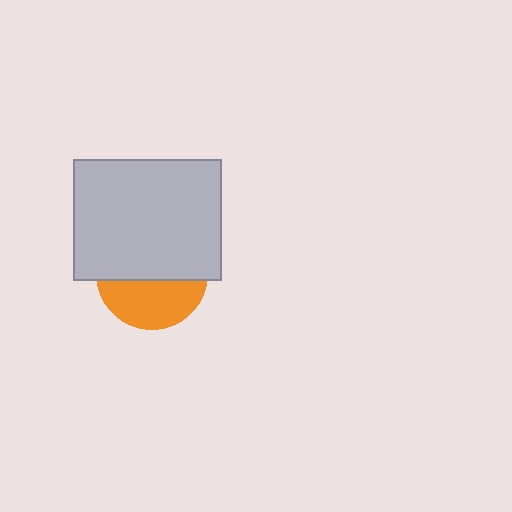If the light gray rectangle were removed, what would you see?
You would see the complete orange circle.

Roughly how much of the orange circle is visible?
A small part of it is visible (roughly 41%).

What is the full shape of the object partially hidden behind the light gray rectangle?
The partially hidden object is an orange circle.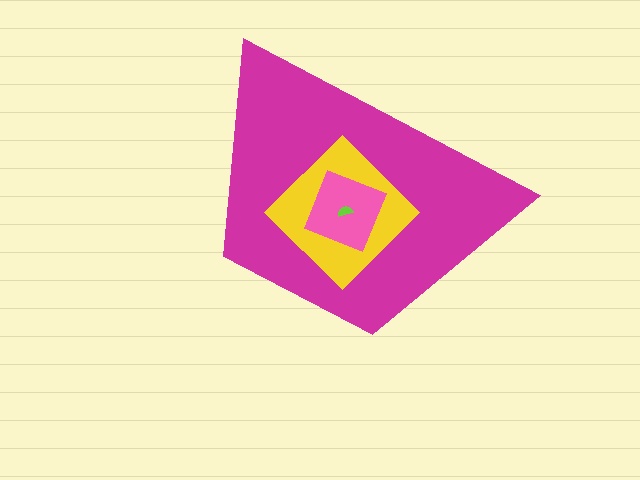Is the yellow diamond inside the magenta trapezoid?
Yes.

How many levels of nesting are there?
4.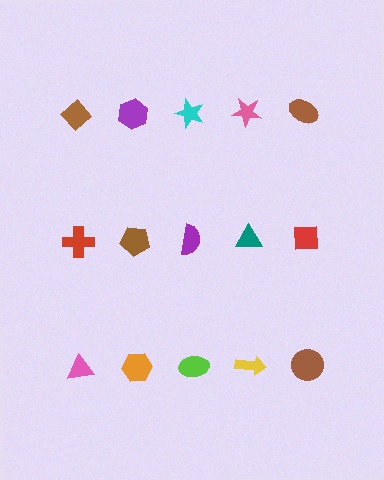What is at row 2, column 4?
A teal triangle.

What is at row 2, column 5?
A red square.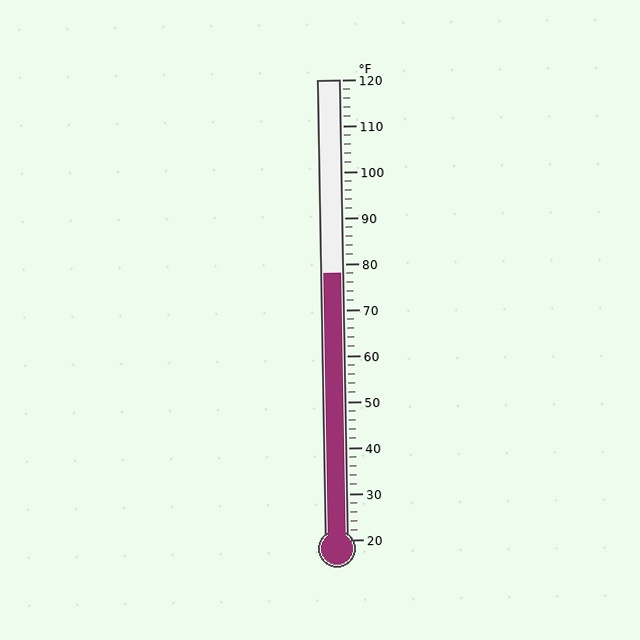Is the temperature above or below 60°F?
The temperature is above 60°F.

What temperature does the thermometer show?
The thermometer shows approximately 78°F.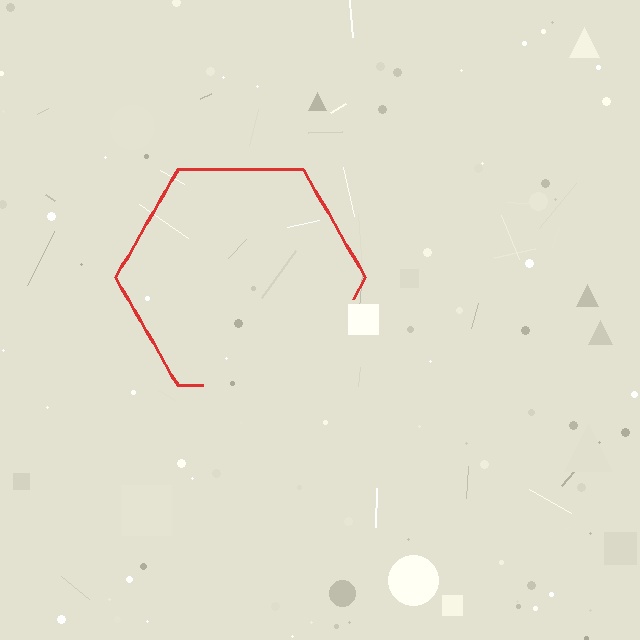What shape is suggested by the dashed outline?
The dashed outline suggests a hexagon.